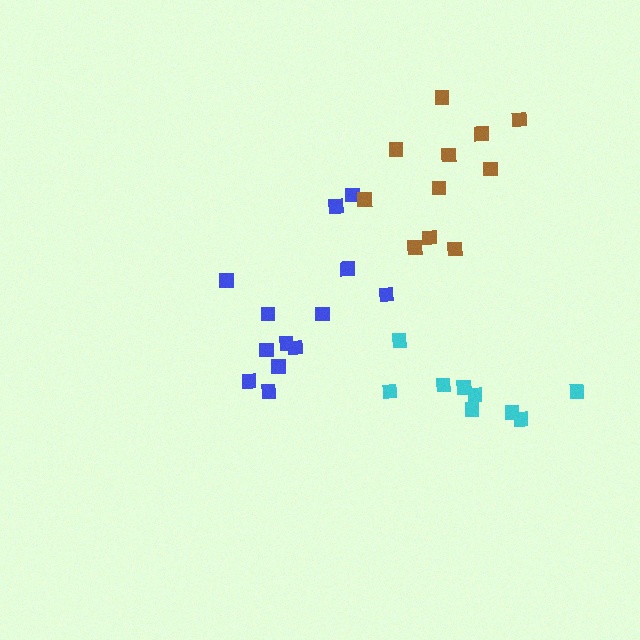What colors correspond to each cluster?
The clusters are colored: blue, cyan, brown.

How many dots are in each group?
Group 1: 14 dots, Group 2: 9 dots, Group 3: 11 dots (34 total).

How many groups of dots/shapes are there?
There are 3 groups.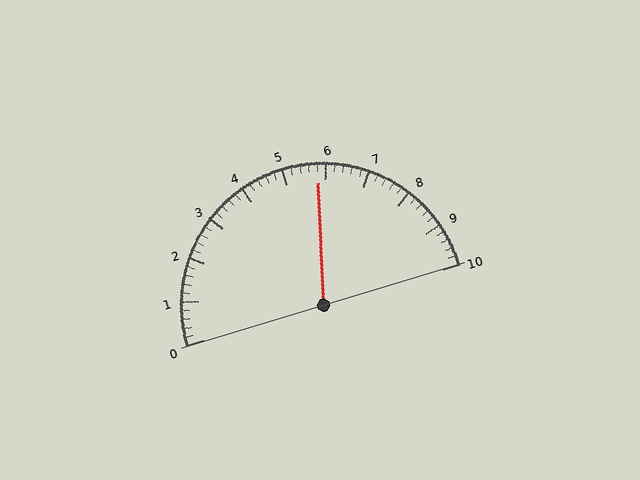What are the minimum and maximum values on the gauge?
The gauge ranges from 0 to 10.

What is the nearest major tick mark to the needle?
The nearest major tick mark is 6.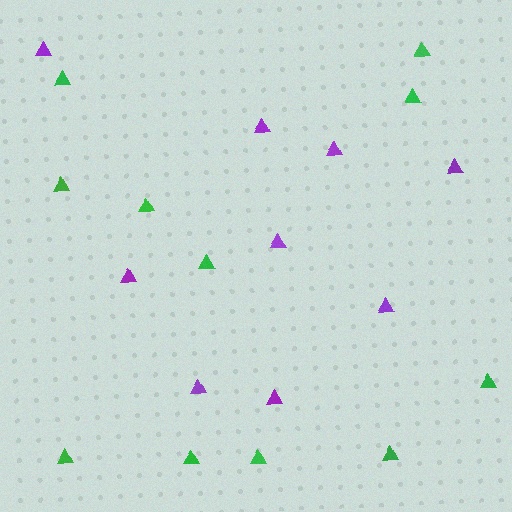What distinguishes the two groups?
There are 2 groups: one group of purple triangles (9) and one group of green triangles (11).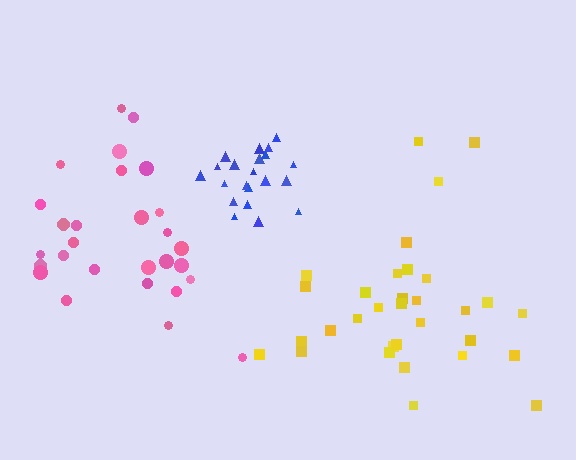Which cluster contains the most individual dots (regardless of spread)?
Yellow (32).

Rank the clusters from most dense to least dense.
blue, pink, yellow.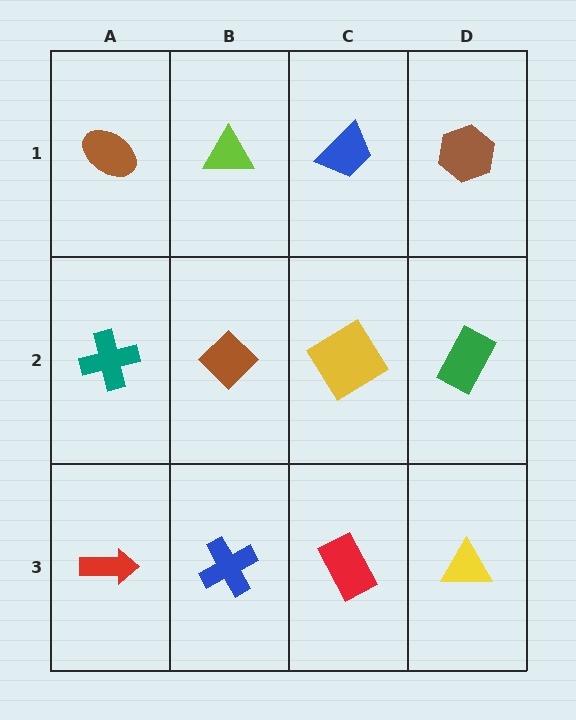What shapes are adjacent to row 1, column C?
A yellow diamond (row 2, column C), a lime triangle (row 1, column B), a brown hexagon (row 1, column D).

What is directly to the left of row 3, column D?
A red rectangle.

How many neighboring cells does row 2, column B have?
4.